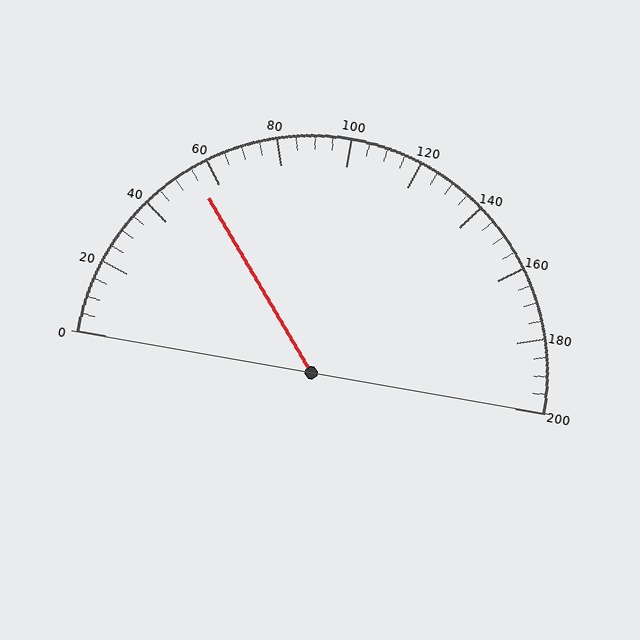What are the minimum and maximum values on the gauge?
The gauge ranges from 0 to 200.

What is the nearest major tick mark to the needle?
The nearest major tick mark is 60.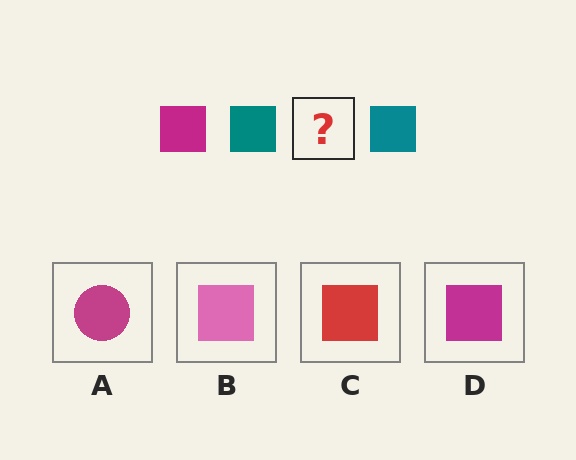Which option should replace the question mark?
Option D.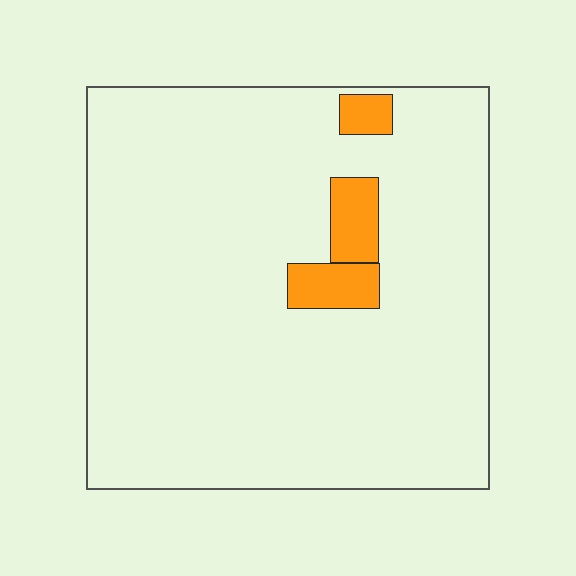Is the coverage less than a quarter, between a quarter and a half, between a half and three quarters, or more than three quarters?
Less than a quarter.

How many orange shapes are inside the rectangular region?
3.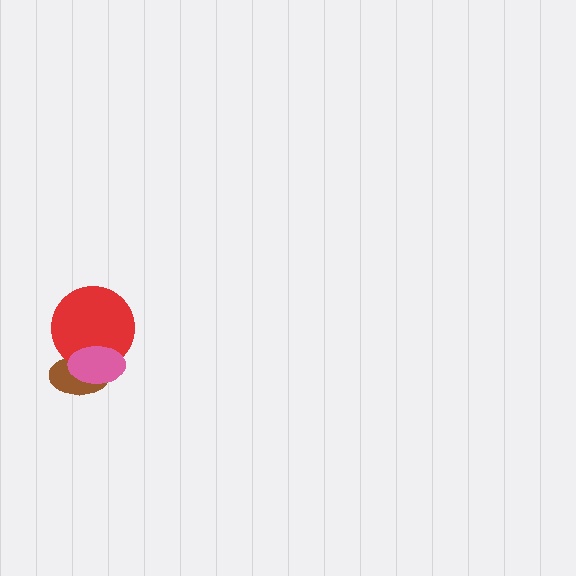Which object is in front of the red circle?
The pink ellipse is in front of the red circle.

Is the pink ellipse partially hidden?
No, no other shape covers it.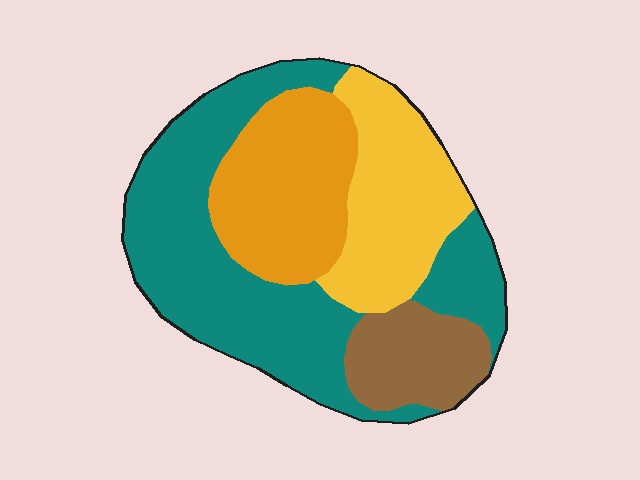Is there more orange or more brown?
Orange.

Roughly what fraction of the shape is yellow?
Yellow covers about 20% of the shape.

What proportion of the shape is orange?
Orange covers 22% of the shape.